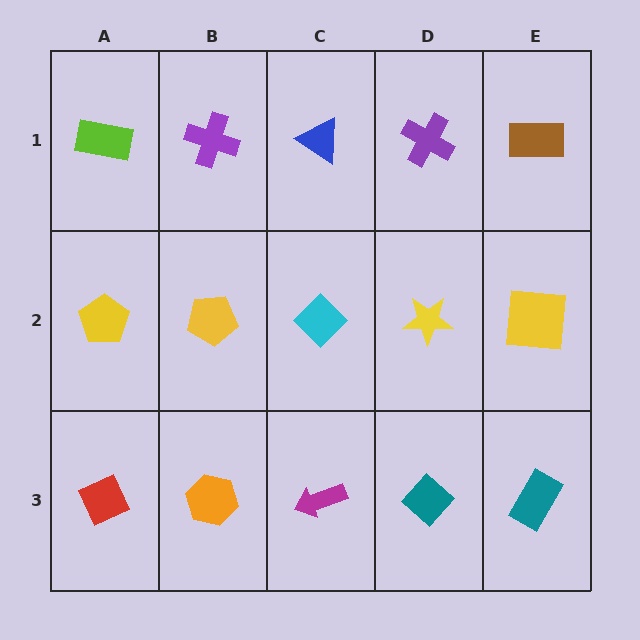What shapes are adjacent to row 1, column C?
A cyan diamond (row 2, column C), a purple cross (row 1, column B), a purple cross (row 1, column D).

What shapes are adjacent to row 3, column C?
A cyan diamond (row 2, column C), an orange hexagon (row 3, column B), a teal diamond (row 3, column D).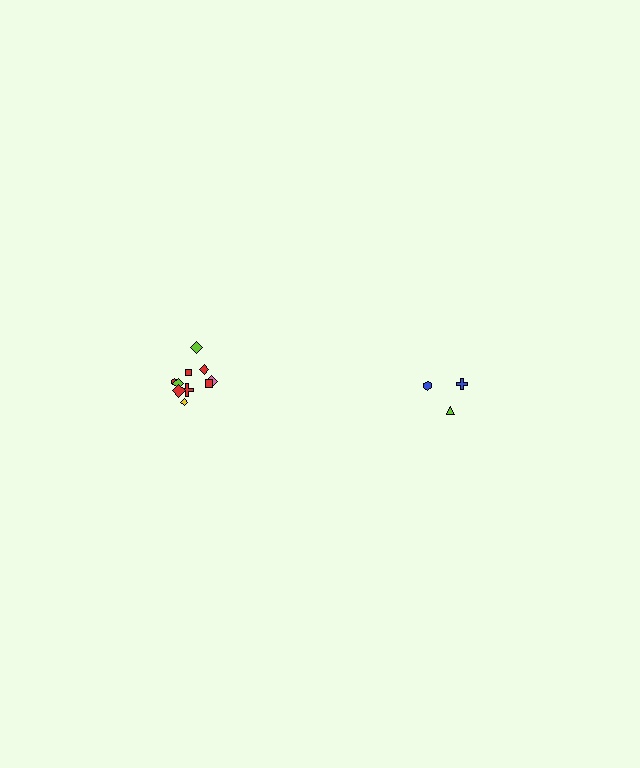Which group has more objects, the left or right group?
The left group.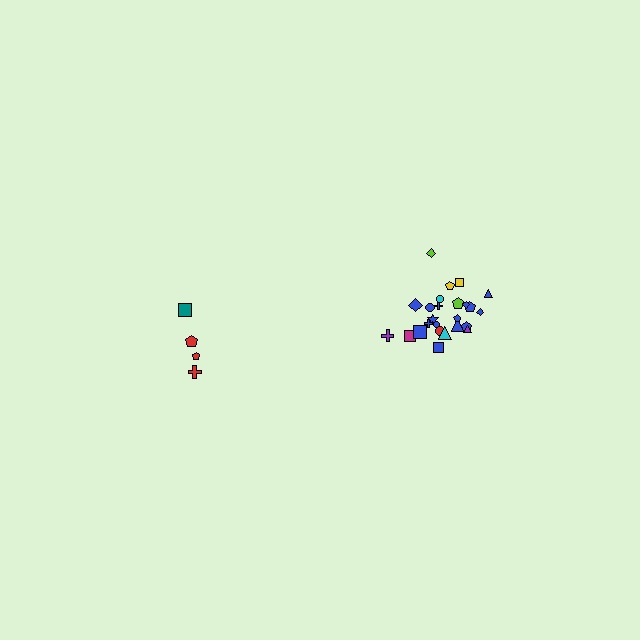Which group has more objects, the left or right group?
The right group.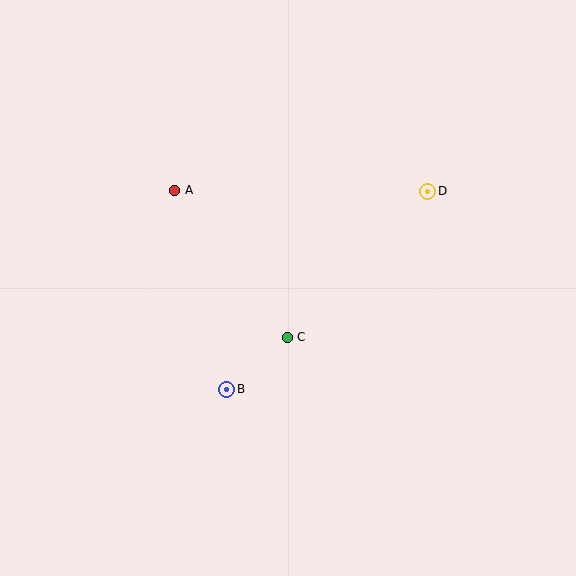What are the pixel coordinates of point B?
Point B is at (227, 389).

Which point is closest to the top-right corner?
Point D is closest to the top-right corner.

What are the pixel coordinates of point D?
Point D is at (428, 191).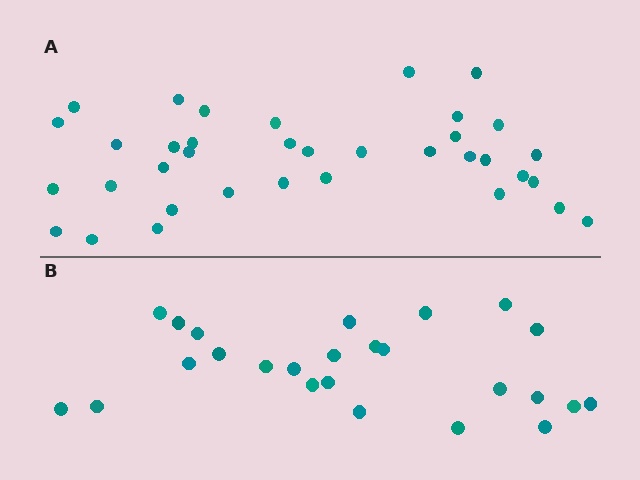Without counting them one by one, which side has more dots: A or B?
Region A (the top region) has more dots.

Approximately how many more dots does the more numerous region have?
Region A has roughly 12 or so more dots than region B.